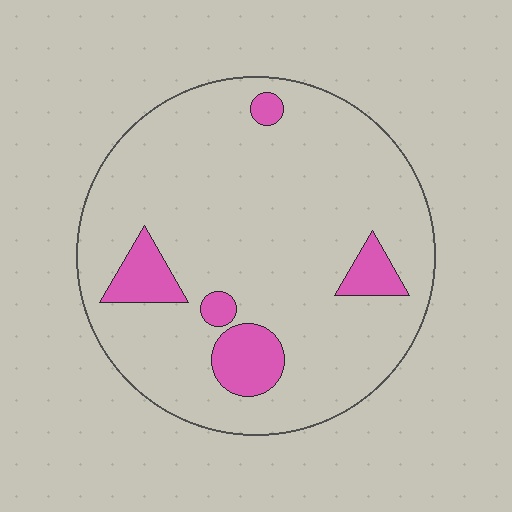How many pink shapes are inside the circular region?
5.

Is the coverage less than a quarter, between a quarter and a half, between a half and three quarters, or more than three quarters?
Less than a quarter.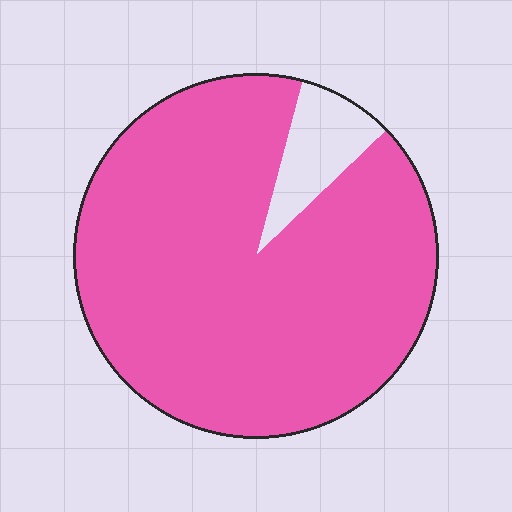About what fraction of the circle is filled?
About nine tenths (9/10).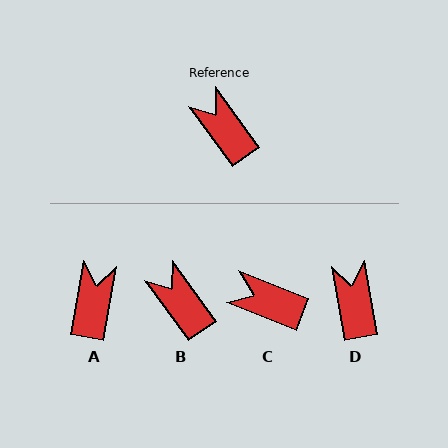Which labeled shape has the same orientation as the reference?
B.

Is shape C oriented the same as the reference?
No, it is off by about 32 degrees.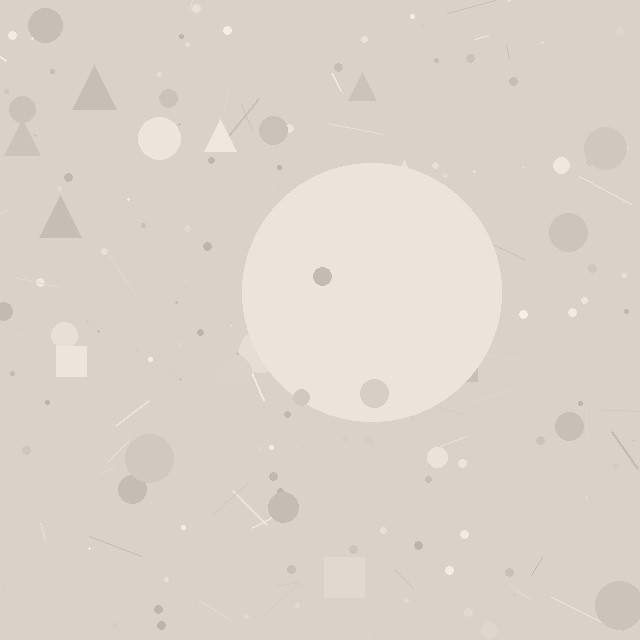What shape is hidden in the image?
A circle is hidden in the image.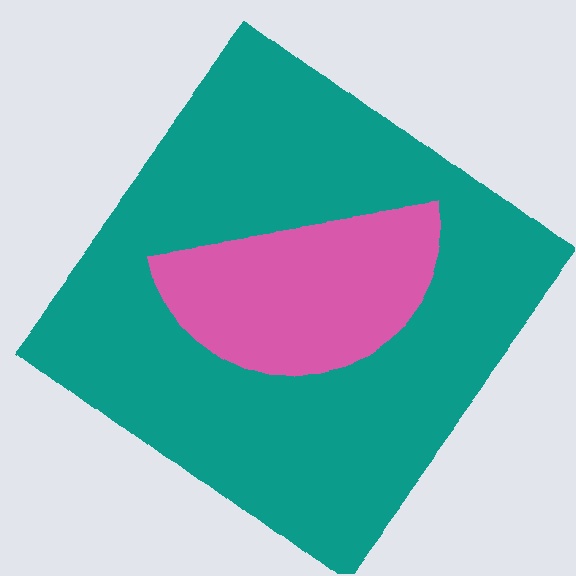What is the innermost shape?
The pink semicircle.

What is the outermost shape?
The teal diamond.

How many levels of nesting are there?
2.